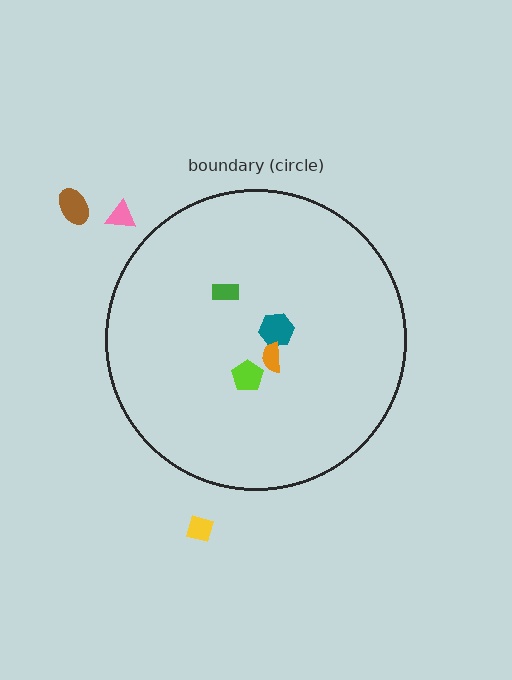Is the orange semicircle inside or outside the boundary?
Inside.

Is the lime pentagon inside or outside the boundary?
Inside.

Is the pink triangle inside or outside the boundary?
Outside.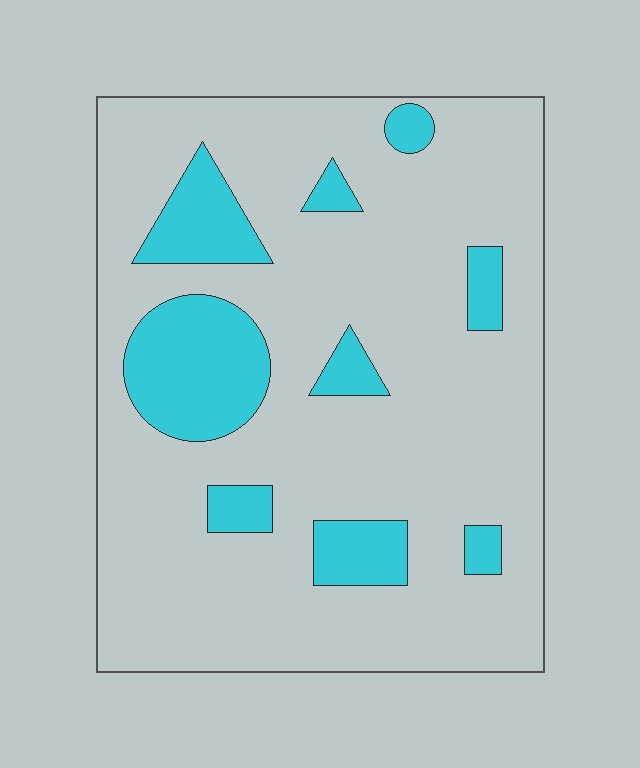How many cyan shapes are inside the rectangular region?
9.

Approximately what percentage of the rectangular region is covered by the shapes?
Approximately 20%.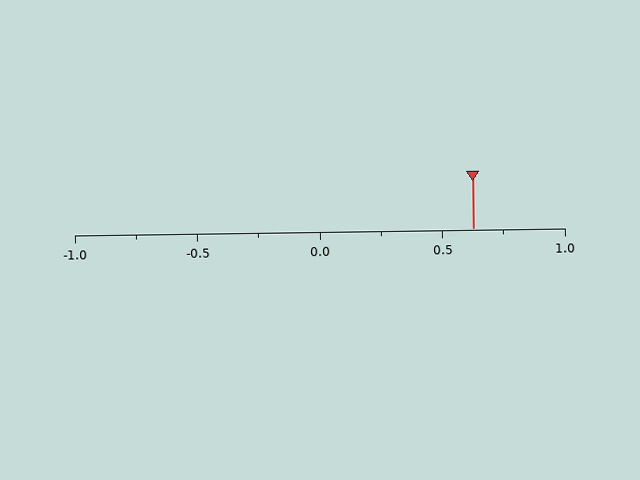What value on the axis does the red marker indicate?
The marker indicates approximately 0.62.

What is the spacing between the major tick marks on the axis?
The major ticks are spaced 0.5 apart.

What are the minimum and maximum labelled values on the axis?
The axis runs from -1.0 to 1.0.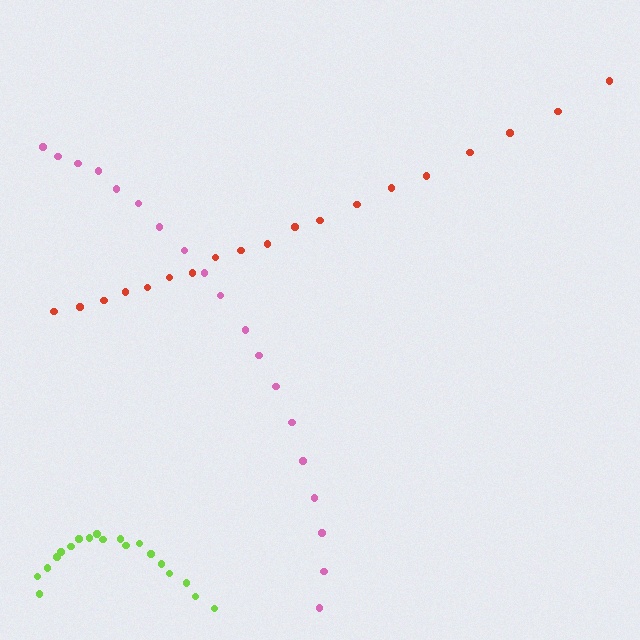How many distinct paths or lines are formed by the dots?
There are 3 distinct paths.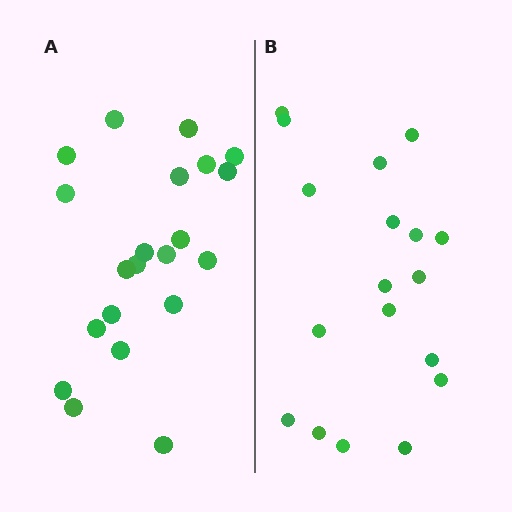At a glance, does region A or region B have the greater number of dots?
Region A (the left region) has more dots.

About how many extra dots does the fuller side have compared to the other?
Region A has just a few more — roughly 2 or 3 more dots than region B.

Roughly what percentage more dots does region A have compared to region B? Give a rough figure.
About 15% more.